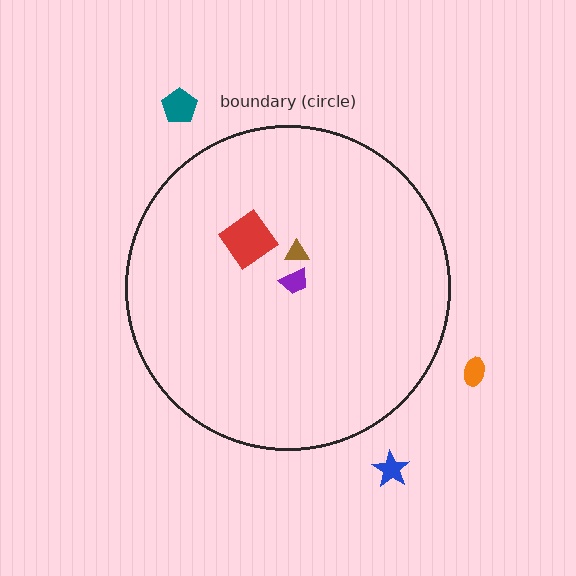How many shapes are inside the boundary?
3 inside, 3 outside.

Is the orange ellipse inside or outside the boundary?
Outside.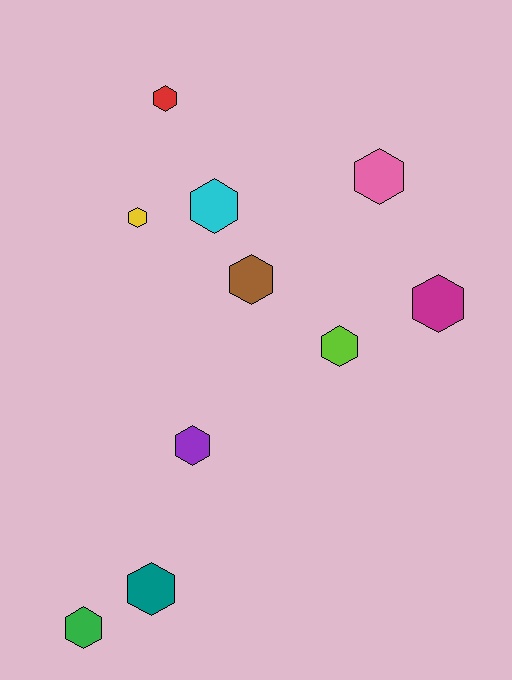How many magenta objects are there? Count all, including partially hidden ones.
There is 1 magenta object.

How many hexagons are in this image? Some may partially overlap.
There are 10 hexagons.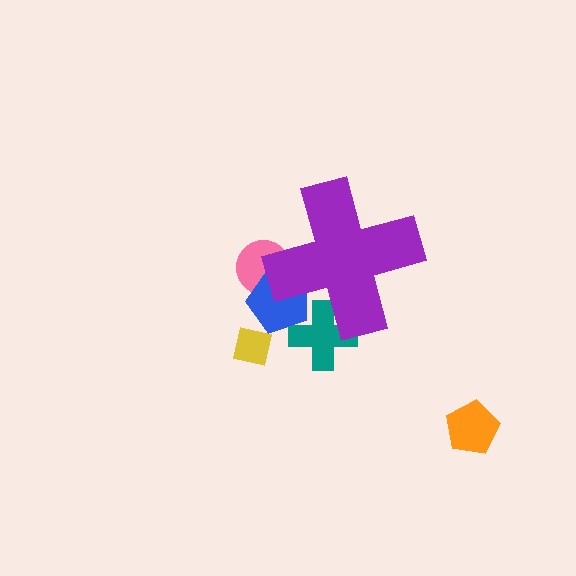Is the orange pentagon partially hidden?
No, the orange pentagon is fully visible.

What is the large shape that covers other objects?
A purple cross.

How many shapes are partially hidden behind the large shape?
3 shapes are partially hidden.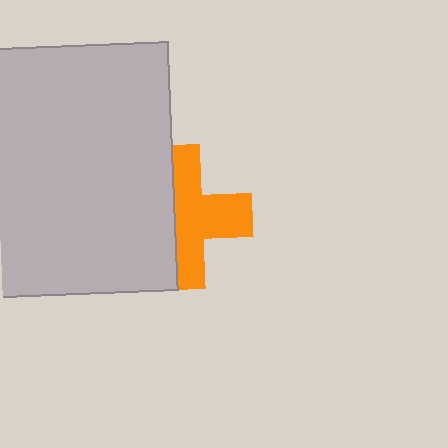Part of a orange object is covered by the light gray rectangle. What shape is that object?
It is a cross.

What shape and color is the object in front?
The object in front is a light gray rectangle.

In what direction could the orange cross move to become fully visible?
The orange cross could move right. That would shift it out from behind the light gray rectangle entirely.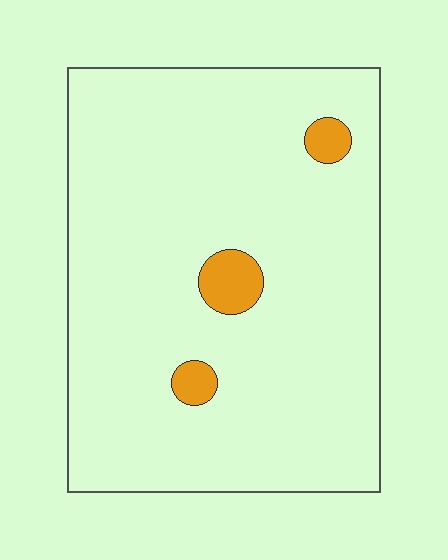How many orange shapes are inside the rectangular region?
3.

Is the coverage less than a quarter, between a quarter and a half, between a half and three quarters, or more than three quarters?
Less than a quarter.